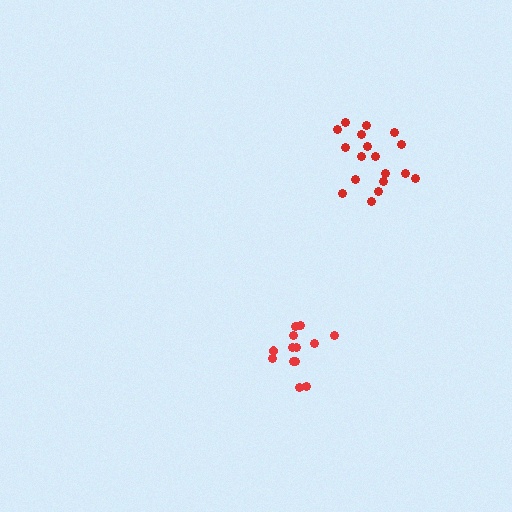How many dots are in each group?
Group 1: 13 dots, Group 2: 18 dots (31 total).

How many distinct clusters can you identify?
There are 2 distinct clusters.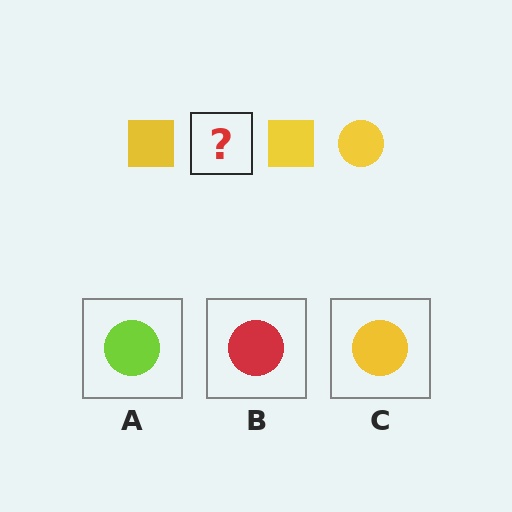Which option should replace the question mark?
Option C.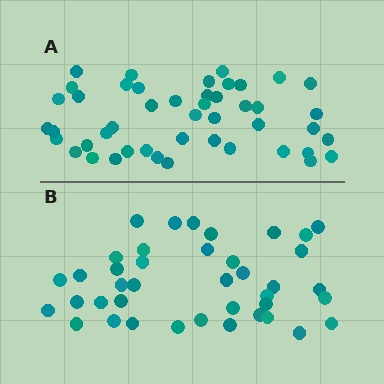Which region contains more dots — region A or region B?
Region A (the top region) has more dots.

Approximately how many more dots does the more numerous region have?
Region A has about 6 more dots than region B.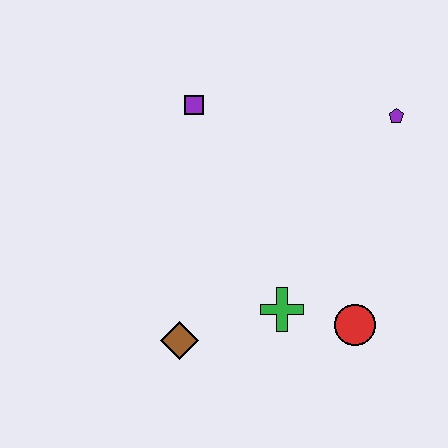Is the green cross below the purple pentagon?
Yes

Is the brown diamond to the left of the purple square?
Yes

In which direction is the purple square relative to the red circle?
The purple square is above the red circle.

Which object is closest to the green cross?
The red circle is closest to the green cross.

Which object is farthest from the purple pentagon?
The brown diamond is farthest from the purple pentagon.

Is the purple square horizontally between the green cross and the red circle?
No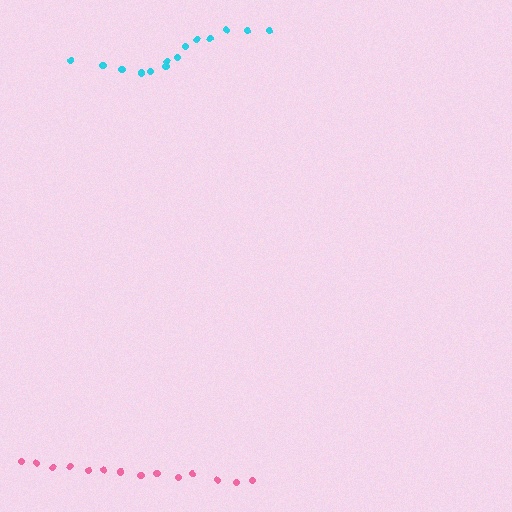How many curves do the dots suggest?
There are 2 distinct paths.